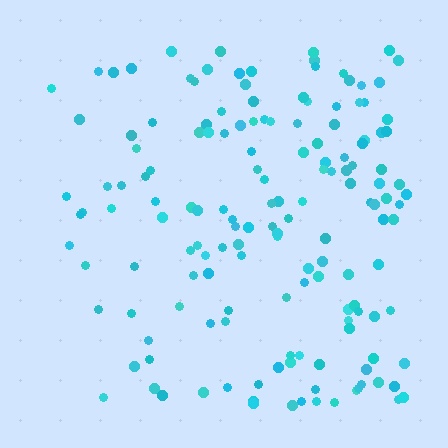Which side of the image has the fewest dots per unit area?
The left.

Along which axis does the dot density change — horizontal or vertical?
Horizontal.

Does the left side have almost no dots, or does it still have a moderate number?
Still a moderate number, just noticeably fewer than the right.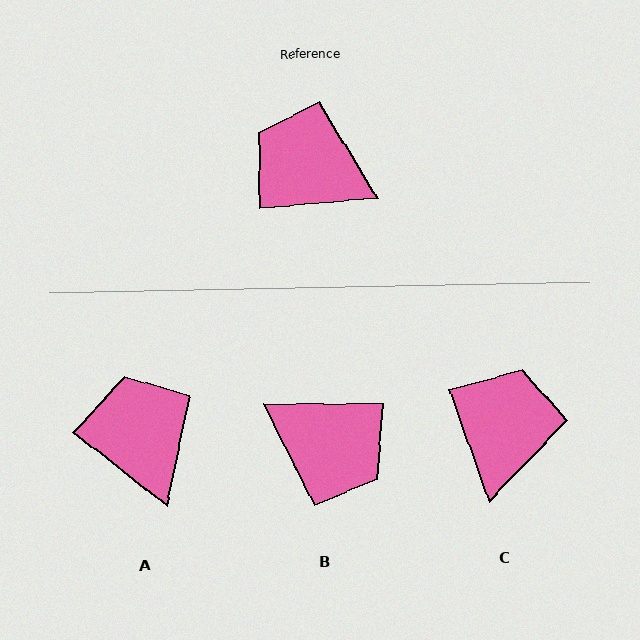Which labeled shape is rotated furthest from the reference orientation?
B, about 175 degrees away.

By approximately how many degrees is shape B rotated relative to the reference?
Approximately 175 degrees counter-clockwise.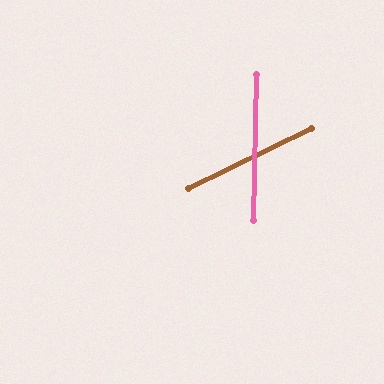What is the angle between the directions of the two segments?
Approximately 63 degrees.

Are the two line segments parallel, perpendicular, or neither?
Neither parallel nor perpendicular — they differ by about 63°.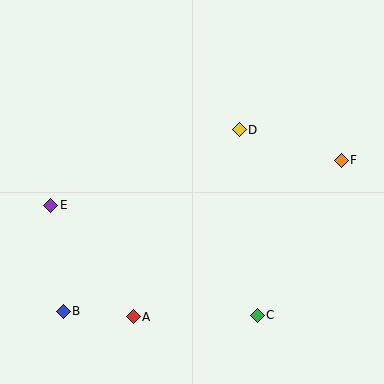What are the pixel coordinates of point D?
Point D is at (239, 130).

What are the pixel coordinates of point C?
Point C is at (257, 315).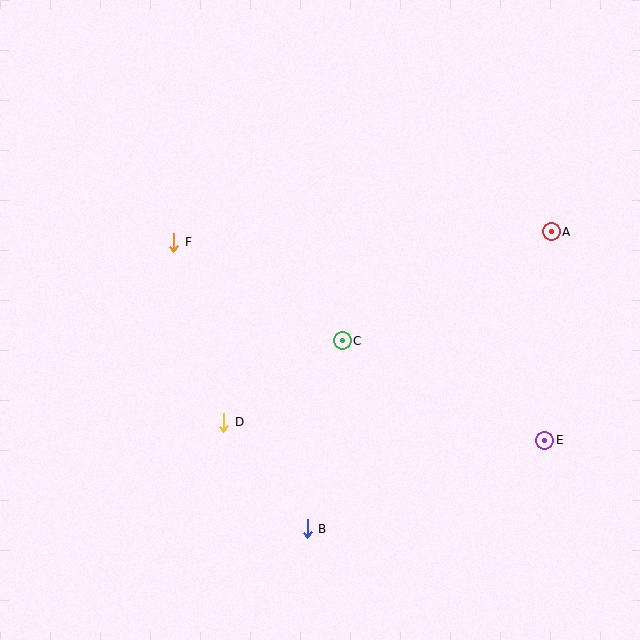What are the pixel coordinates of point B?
Point B is at (307, 529).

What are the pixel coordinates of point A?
Point A is at (551, 232).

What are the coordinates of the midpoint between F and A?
The midpoint between F and A is at (362, 237).